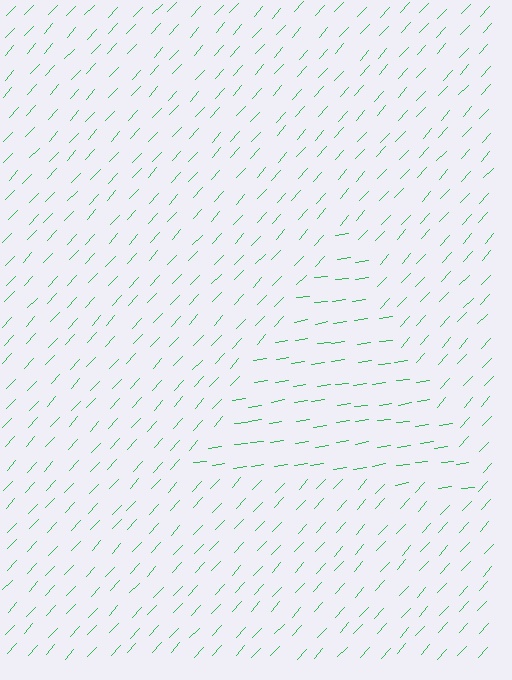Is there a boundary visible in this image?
Yes, there is a texture boundary formed by a change in line orientation.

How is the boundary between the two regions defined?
The boundary is defined purely by a change in line orientation (approximately 39 degrees difference). All lines are the same color and thickness.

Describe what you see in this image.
The image is filled with small green line segments. A triangle region in the image has lines oriented differently from the surrounding lines, creating a visible texture boundary.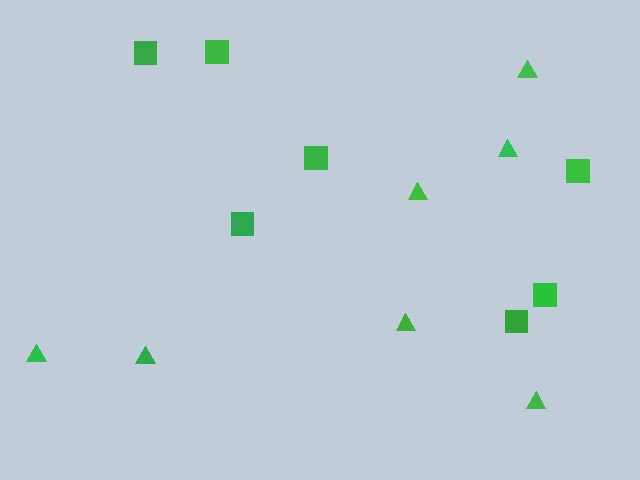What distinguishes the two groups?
There are 2 groups: one group of triangles (7) and one group of squares (7).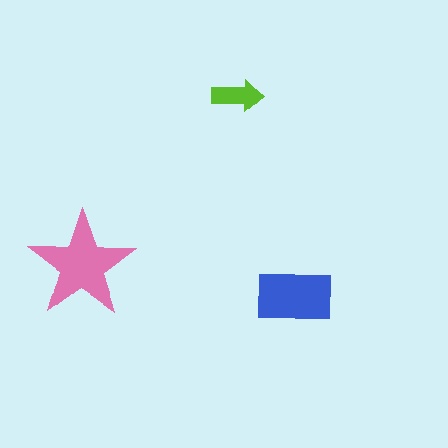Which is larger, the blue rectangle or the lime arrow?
The blue rectangle.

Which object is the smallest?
The lime arrow.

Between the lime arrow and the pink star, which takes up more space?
The pink star.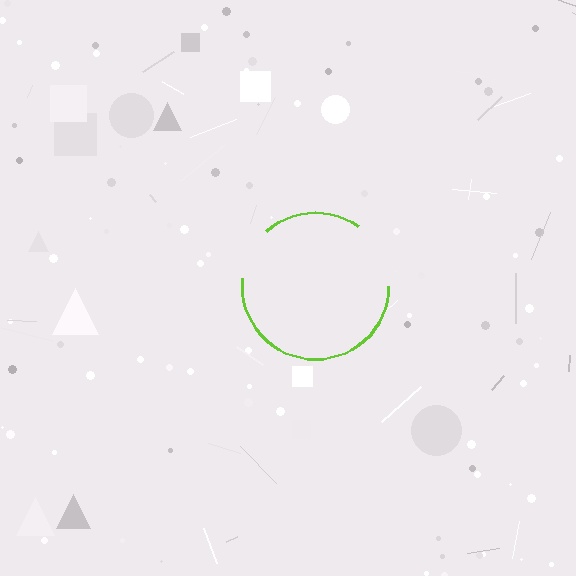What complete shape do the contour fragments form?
The contour fragments form a circle.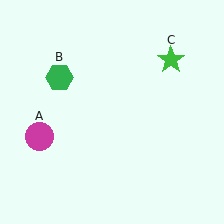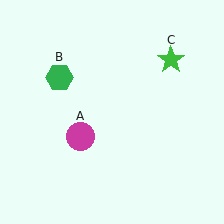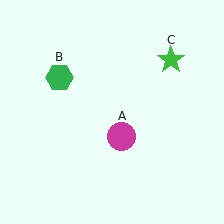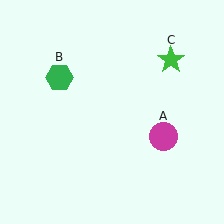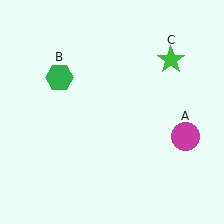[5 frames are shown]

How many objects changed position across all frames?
1 object changed position: magenta circle (object A).